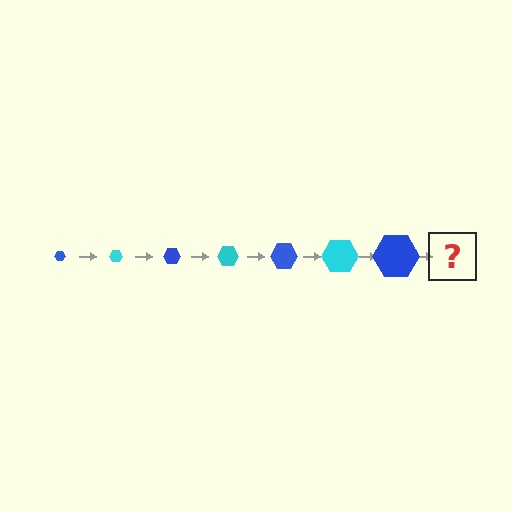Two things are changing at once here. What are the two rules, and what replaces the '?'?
The two rules are that the hexagon grows larger each step and the color cycles through blue and cyan. The '?' should be a cyan hexagon, larger than the previous one.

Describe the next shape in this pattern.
It should be a cyan hexagon, larger than the previous one.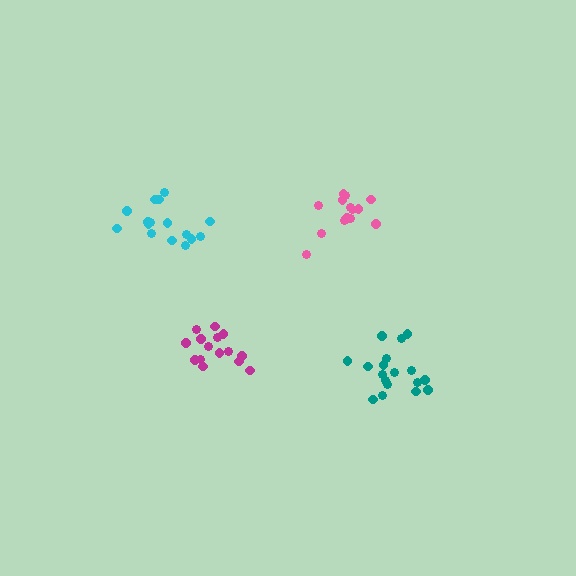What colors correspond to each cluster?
The clusters are colored: teal, magenta, pink, cyan.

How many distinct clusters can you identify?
There are 4 distinct clusters.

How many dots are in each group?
Group 1: 18 dots, Group 2: 15 dots, Group 3: 14 dots, Group 4: 16 dots (63 total).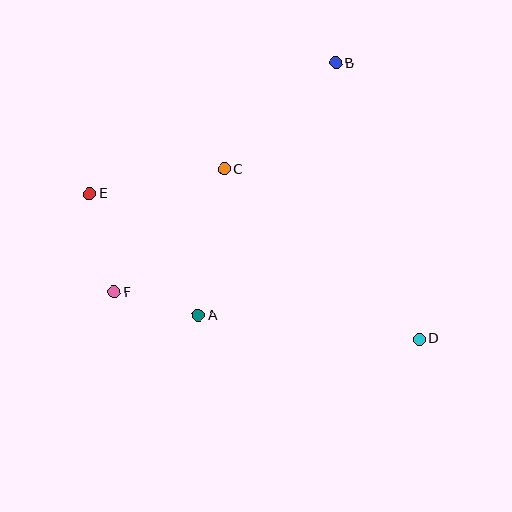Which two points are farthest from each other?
Points D and E are farthest from each other.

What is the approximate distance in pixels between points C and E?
The distance between C and E is approximately 137 pixels.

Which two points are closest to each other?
Points A and F are closest to each other.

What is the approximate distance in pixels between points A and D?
The distance between A and D is approximately 222 pixels.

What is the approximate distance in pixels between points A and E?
The distance between A and E is approximately 163 pixels.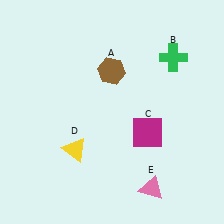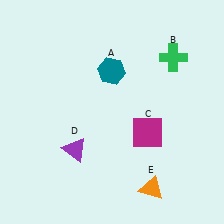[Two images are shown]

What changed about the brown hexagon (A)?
In Image 1, A is brown. In Image 2, it changed to teal.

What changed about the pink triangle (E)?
In Image 1, E is pink. In Image 2, it changed to orange.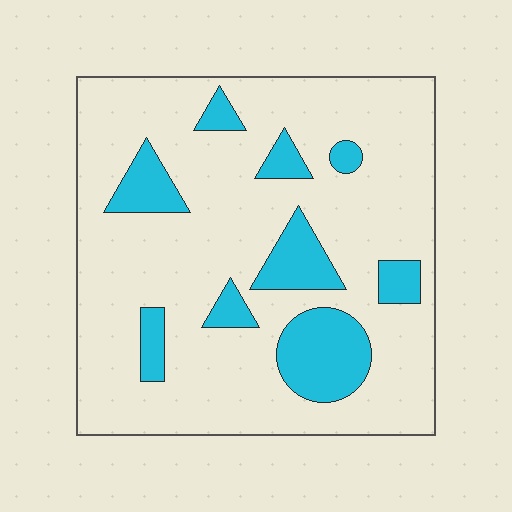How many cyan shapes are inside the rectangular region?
9.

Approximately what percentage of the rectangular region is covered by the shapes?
Approximately 20%.